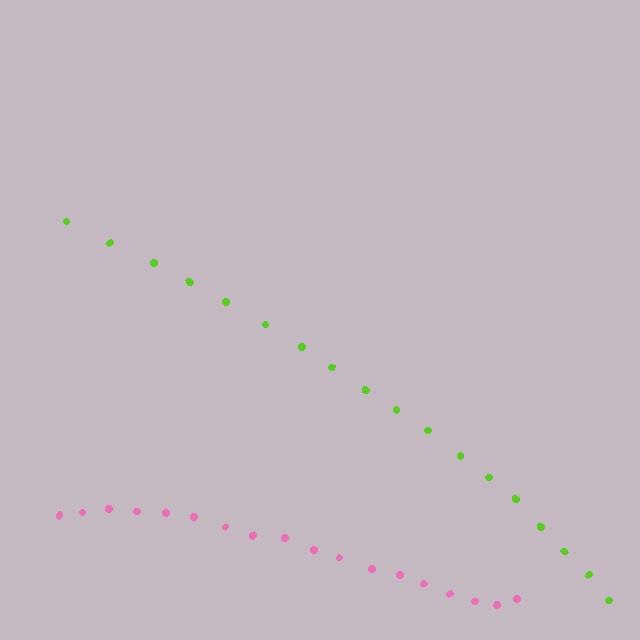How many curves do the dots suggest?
There are 2 distinct paths.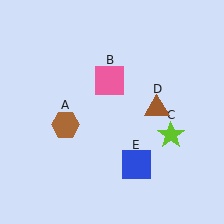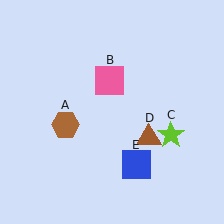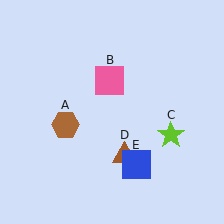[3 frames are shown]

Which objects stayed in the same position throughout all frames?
Brown hexagon (object A) and pink square (object B) and lime star (object C) and blue square (object E) remained stationary.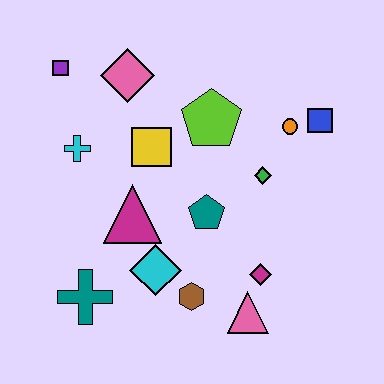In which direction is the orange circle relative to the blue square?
The orange circle is to the left of the blue square.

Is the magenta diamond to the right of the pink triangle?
Yes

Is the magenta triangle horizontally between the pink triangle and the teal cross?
Yes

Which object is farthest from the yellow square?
The pink triangle is farthest from the yellow square.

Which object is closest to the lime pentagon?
The yellow square is closest to the lime pentagon.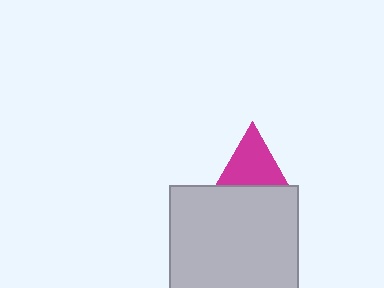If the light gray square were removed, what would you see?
You would see the complete magenta triangle.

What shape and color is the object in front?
The object in front is a light gray square.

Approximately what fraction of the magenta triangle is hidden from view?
Roughly 32% of the magenta triangle is hidden behind the light gray square.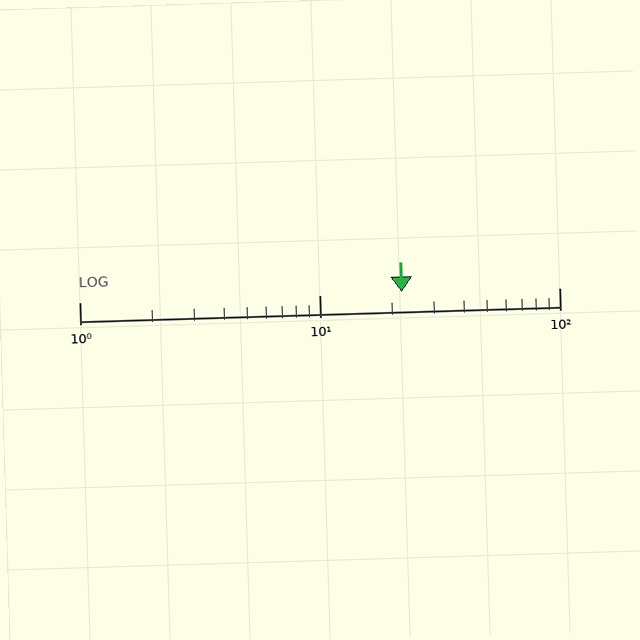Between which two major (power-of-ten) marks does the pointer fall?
The pointer is between 10 and 100.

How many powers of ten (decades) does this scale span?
The scale spans 2 decades, from 1 to 100.